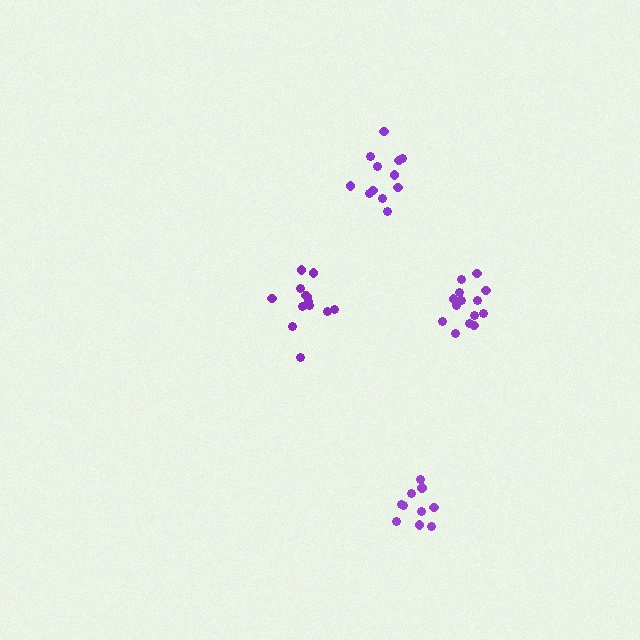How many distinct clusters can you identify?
There are 4 distinct clusters.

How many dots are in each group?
Group 1: 14 dots, Group 2: 10 dots, Group 3: 13 dots, Group 4: 12 dots (49 total).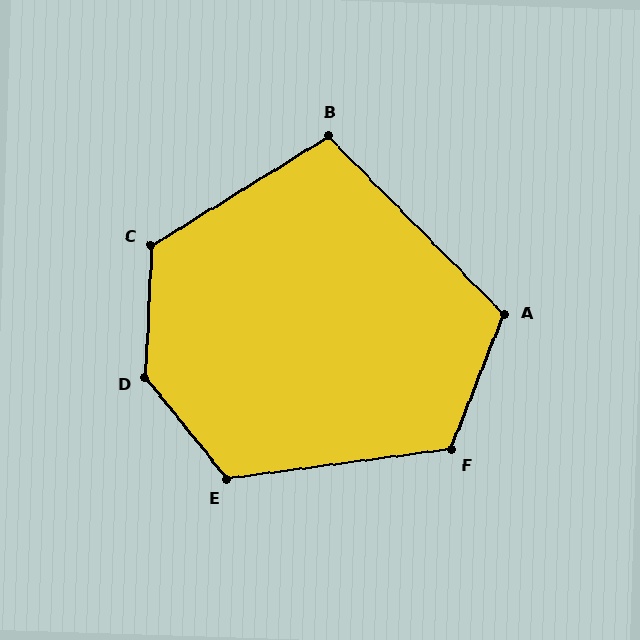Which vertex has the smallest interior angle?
B, at approximately 103 degrees.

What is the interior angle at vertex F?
Approximately 119 degrees (obtuse).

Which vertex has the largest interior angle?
D, at approximately 138 degrees.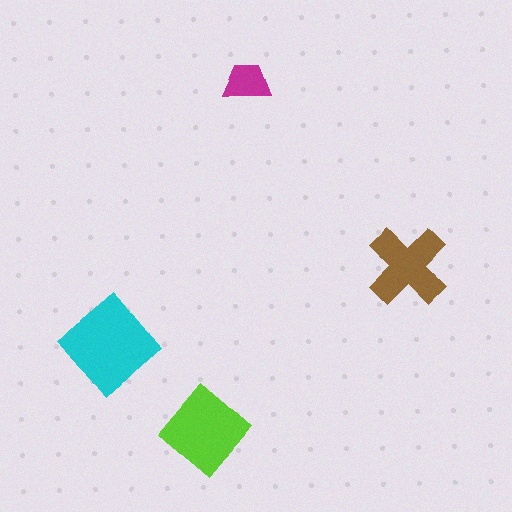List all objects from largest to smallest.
The cyan diamond, the lime diamond, the brown cross, the magenta trapezoid.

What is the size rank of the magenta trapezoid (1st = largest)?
4th.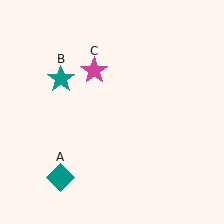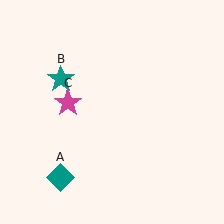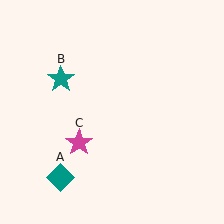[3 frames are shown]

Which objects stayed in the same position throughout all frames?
Teal diamond (object A) and teal star (object B) remained stationary.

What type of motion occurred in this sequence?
The magenta star (object C) rotated counterclockwise around the center of the scene.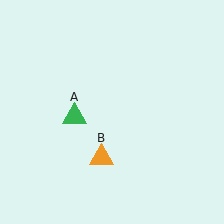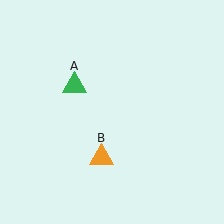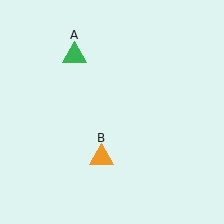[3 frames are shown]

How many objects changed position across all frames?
1 object changed position: green triangle (object A).